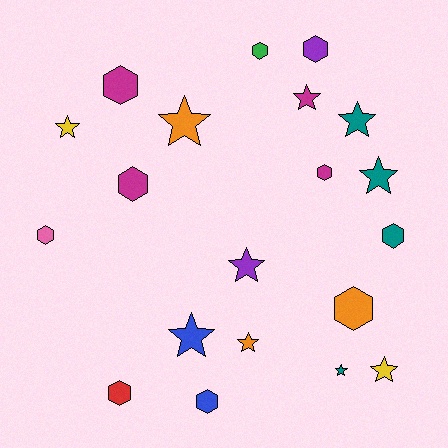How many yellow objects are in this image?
There are 2 yellow objects.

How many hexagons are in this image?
There are 10 hexagons.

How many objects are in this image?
There are 20 objects.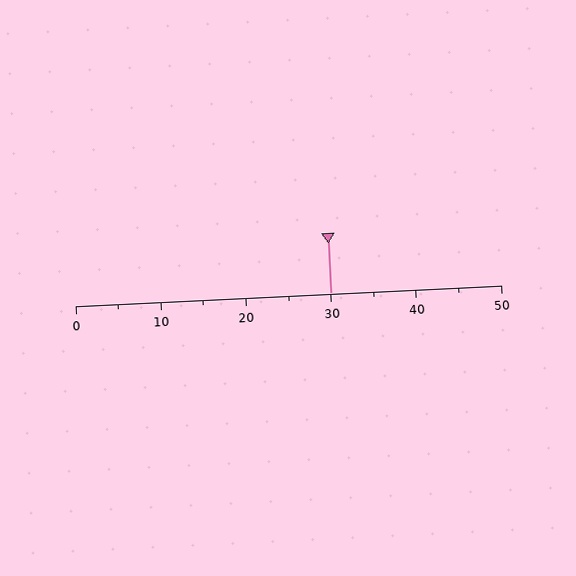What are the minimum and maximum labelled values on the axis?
The axis runs from 0 to 50.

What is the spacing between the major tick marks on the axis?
The major ticks are spaced 10 apart.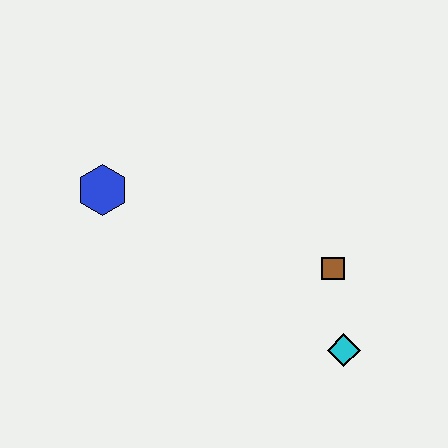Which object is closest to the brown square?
The cyan diamond is closest to the brown square.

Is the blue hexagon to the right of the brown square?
No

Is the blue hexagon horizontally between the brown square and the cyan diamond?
No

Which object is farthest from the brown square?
The blue hexagon is farthest from the brown square.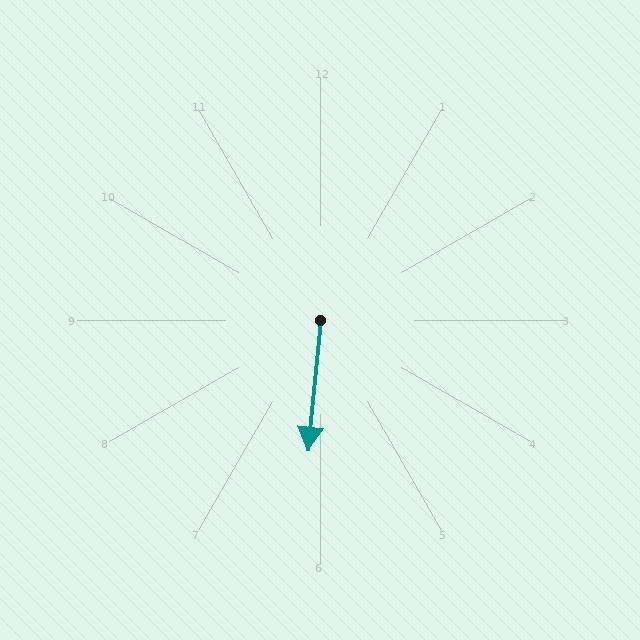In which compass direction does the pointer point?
South.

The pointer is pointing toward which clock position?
Roughly 6 o'clock.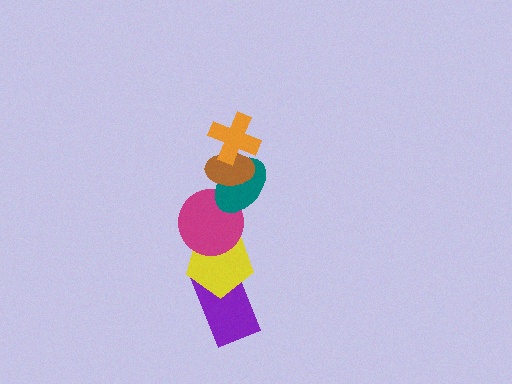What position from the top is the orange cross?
The orange cross is 1st from the top.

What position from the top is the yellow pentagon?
The yellow pentagon is 5th from the top.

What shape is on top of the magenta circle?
The teal ellipse is on top of the magenta circle.